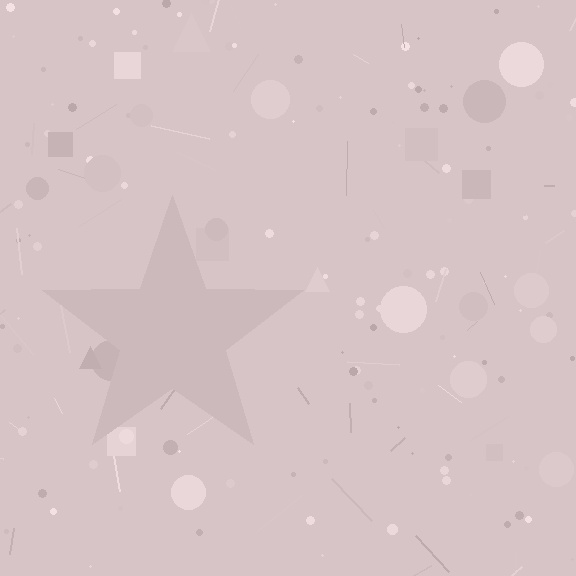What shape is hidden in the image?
A star is hidden in the image.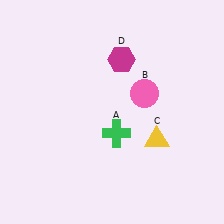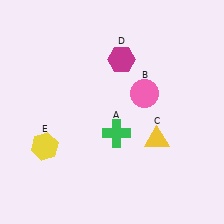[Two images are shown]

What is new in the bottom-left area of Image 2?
A yellow hexagon (E) was added in the bottom-left area of Image 2.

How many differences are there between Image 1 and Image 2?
There is 1 difference between the two images.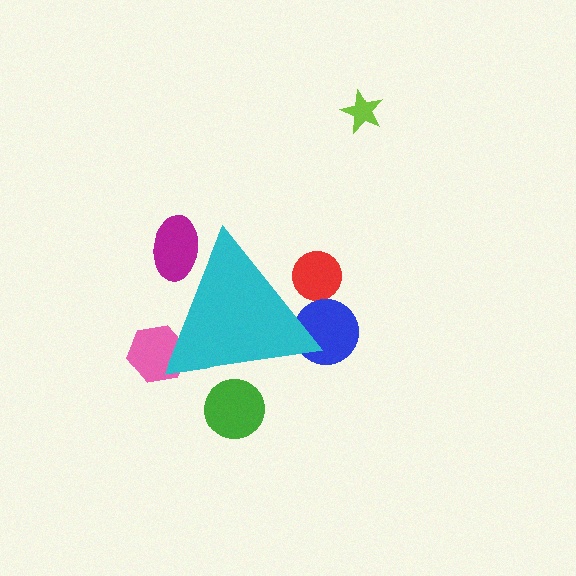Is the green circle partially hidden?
Yes, the green circle is partially hidden behind the cyan triangle.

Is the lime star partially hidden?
No, the lime star is fully visible.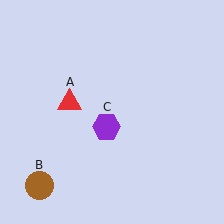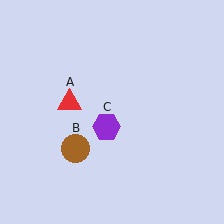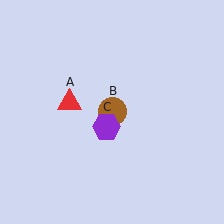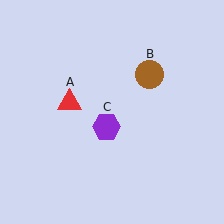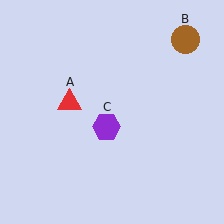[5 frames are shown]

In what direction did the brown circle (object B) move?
The brown circle (object B) moved up and to the right.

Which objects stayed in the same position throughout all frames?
Red triangle (object A) and purple hexagon (object C) remained stationary.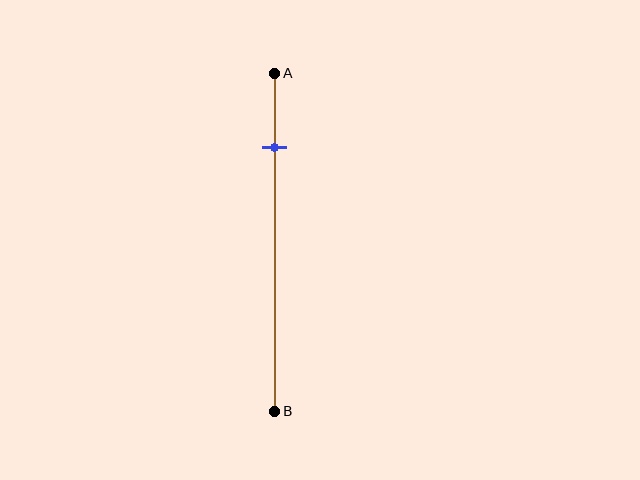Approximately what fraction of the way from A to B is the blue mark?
The blue mark is approximately 20% of the way from A to B.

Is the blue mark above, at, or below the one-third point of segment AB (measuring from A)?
The blue mark is above the one-third point of segment AB.